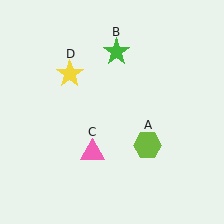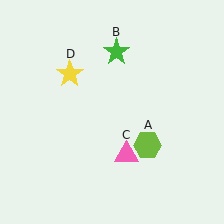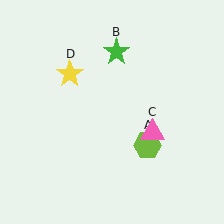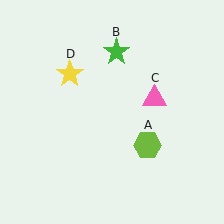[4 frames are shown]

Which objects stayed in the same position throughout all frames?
Lime hexagon (object A) and green star (object B) and yellow star (object D) remained stationary.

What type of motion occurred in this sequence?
The pink triangle (object C) rotated counterclockwise around the center of the scene.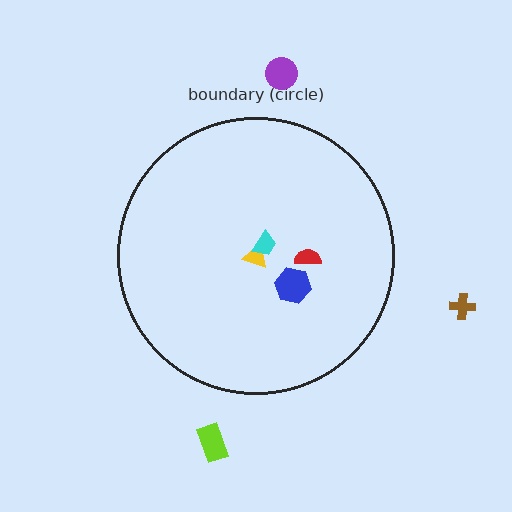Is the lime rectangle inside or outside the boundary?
Outside.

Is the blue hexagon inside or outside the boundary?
Inside.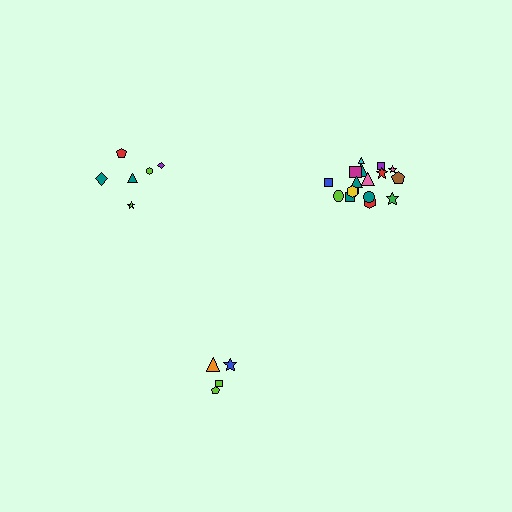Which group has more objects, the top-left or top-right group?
The top-right group.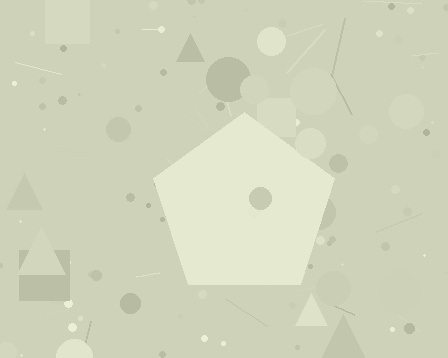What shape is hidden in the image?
A pentagon is hidden in the image.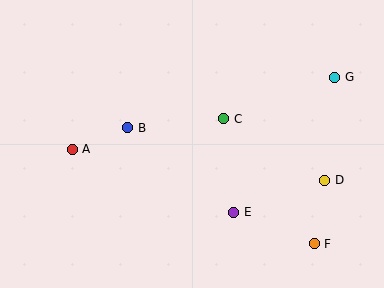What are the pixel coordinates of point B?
Point B is at (128, 128).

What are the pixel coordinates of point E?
Point E is at (234, 212).